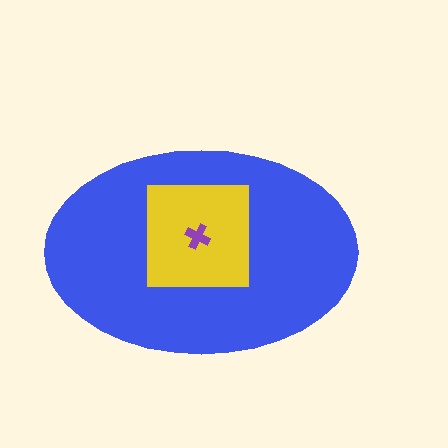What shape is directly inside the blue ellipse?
The yellow square.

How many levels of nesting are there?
3.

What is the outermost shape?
The blue ellipse.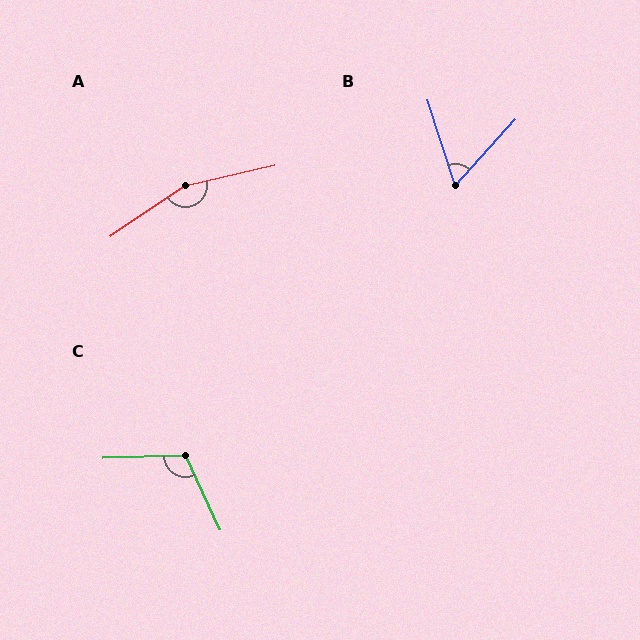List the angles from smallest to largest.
B (60°), C (113°), A (158°).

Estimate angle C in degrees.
Approximately 113 degrees.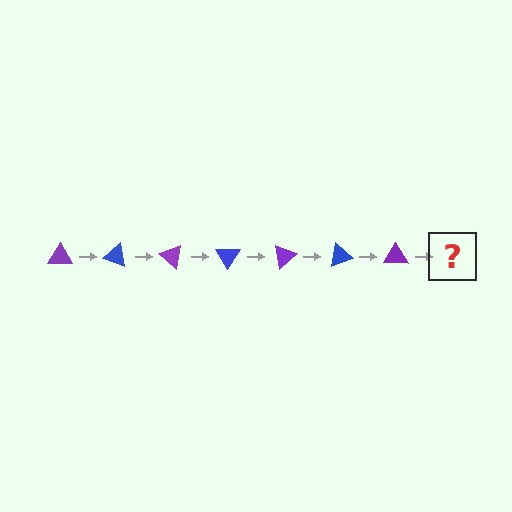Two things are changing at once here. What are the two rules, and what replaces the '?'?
The two rules are that it rotates 20 degrees each step and the color cycles through purple and blue. The '?' should be a blue triangle, rotated 140 degrees from the start.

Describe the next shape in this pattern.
It should be a blue triangle, rotated 140 degrees from the start.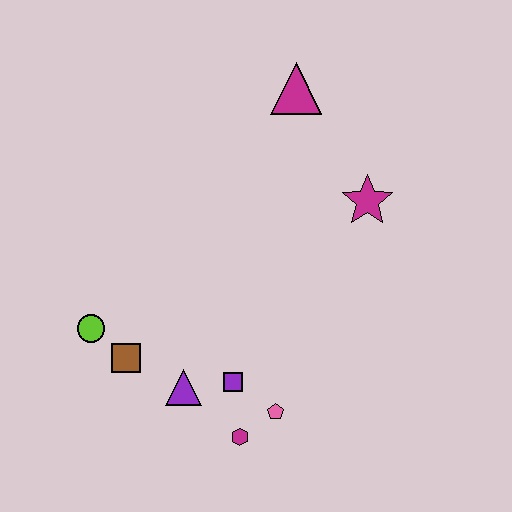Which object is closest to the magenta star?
The magenta triangle is closest to the magenta star.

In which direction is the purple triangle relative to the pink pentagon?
The purple triangle is to the left of the pink pentagon.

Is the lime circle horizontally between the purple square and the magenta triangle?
No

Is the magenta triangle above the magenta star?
Yes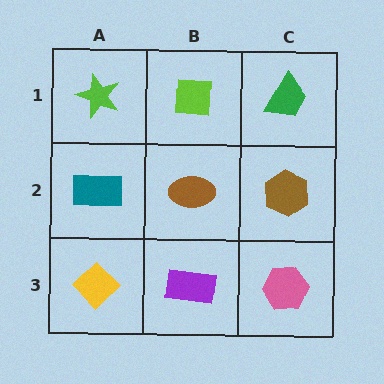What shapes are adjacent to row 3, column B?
A brown ellipse (row 2, column B), a yellow diamond (row 3, column A), a pink hexagon (row 3, column C).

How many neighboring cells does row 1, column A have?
2.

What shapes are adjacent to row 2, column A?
A lime star (row 1, column A), a yellow diamond (row 3, column A), a brown ellipse (row 2, column B).